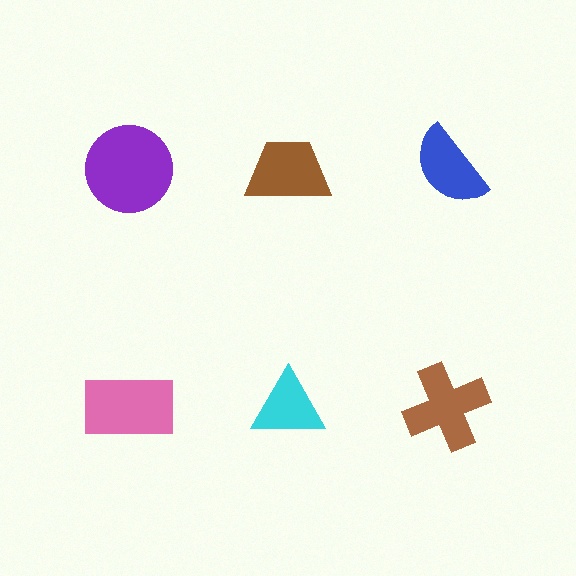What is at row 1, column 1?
A purple circle.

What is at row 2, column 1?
A pink rectangle.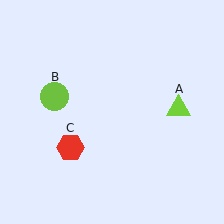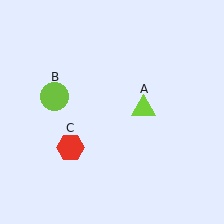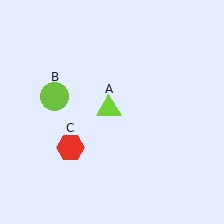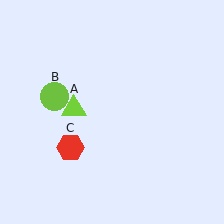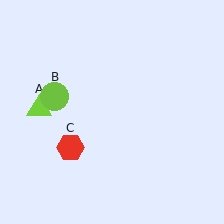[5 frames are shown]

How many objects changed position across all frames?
1 object changed position: lime triangle (object A).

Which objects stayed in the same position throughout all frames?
Lime circle (object B) and red hexagon (object C) remained stationary.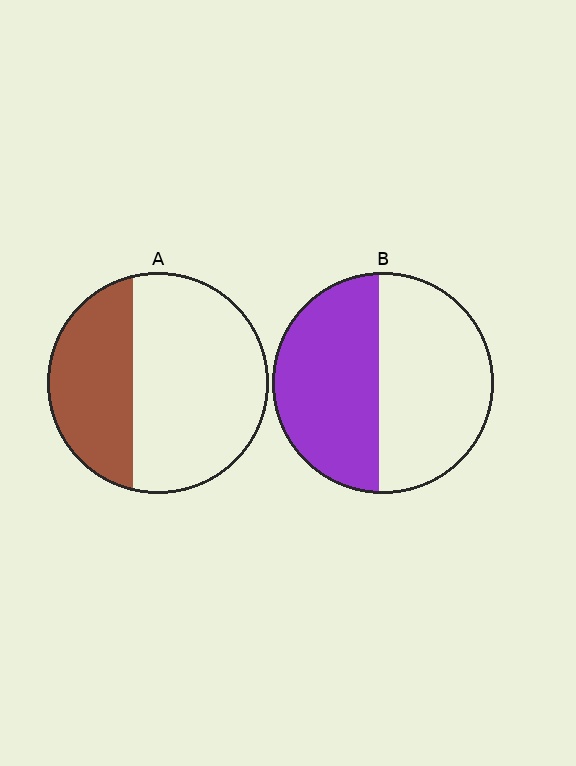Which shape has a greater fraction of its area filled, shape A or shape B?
Shape B.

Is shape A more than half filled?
No.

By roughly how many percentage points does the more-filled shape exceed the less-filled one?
By roughly 10 percentage points (B over A).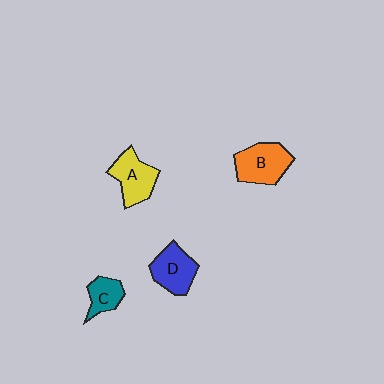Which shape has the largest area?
Shape B (orange).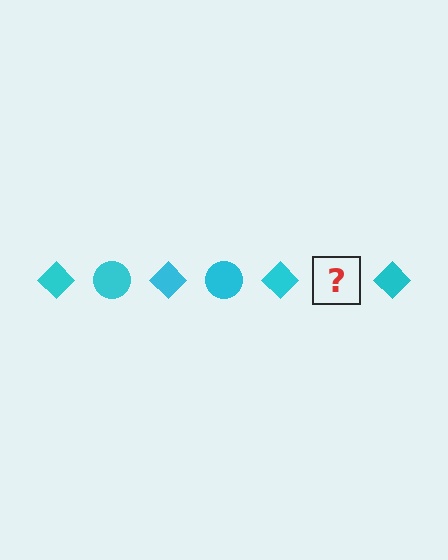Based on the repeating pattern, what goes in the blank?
The blank should be a cyan circle.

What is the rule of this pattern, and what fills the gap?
The rule is that the pattern cycles through diamond, circle shapes in cyan. The gap should be filled with a cyan circle.